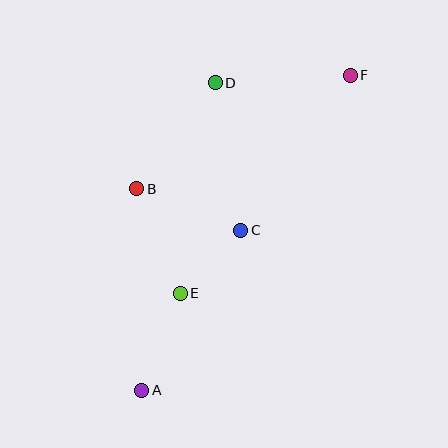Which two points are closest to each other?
Points C and E are closest to each other.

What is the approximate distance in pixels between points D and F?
The distance between D and F is approximately 135 pixels.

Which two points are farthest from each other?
Points A and F are farthest from each other.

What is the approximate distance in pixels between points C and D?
The distance between C and D is approximately 150 pixels.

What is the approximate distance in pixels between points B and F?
The distance between B and F is approximately 242 pixels.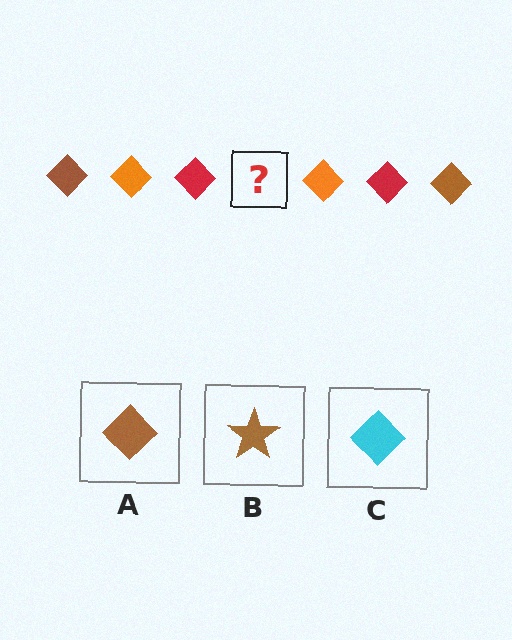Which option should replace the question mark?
Option A.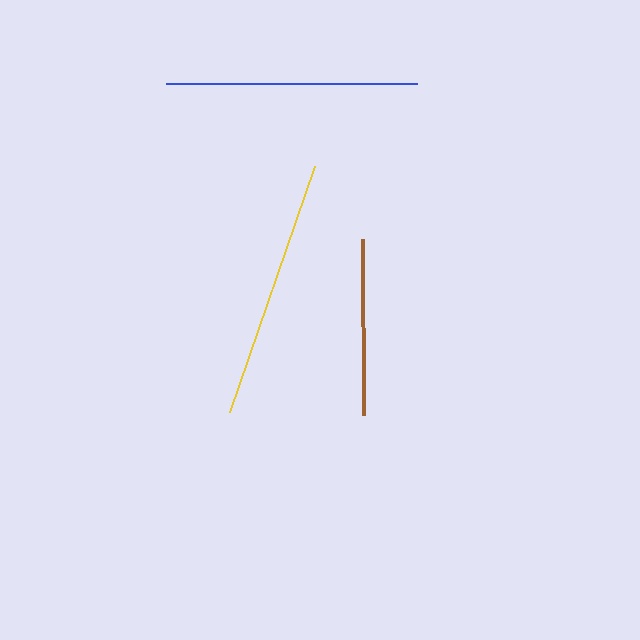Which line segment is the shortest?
The brown line is the shortest at approximately 175 pixels.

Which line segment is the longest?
The yellow line is the longest at approximately 261 pixels.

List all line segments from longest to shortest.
From longest to shortest: yellow, blue, brown.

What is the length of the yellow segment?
The yellow segment is approximately 261 pixels long.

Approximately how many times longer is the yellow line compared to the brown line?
The yellow line is approximately 1.5 times the length of the brown line.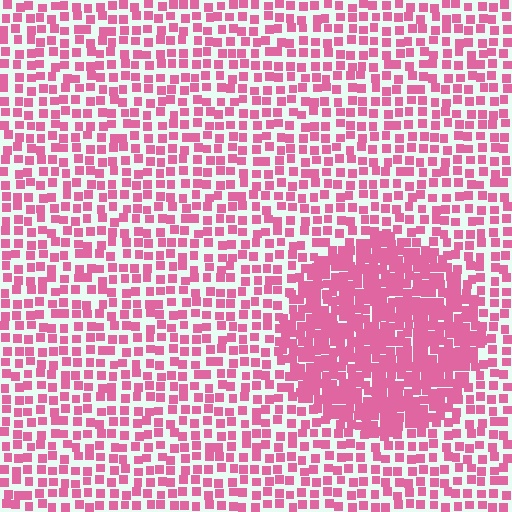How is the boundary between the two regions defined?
The boundary is defined by a change in element density (approximately 2.1x ratio). All elements are the same color, size, and shape.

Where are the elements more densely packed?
The elements are more densely packed inside the circle boundary.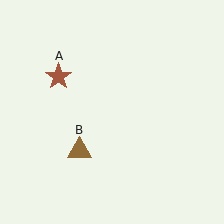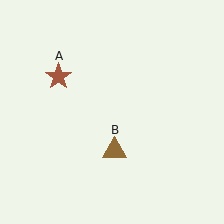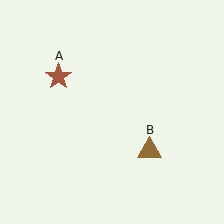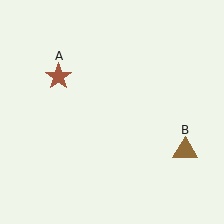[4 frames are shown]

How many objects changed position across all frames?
1 object changed position: brown triangle (object B).